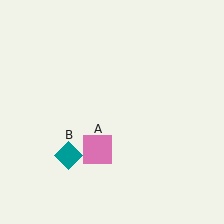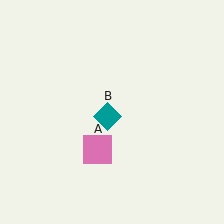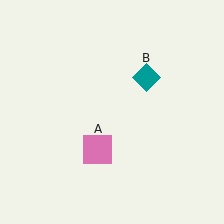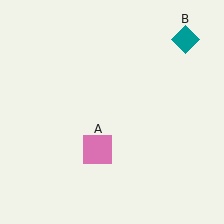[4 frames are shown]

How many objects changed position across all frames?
1 object changed position: teal diamond (object B).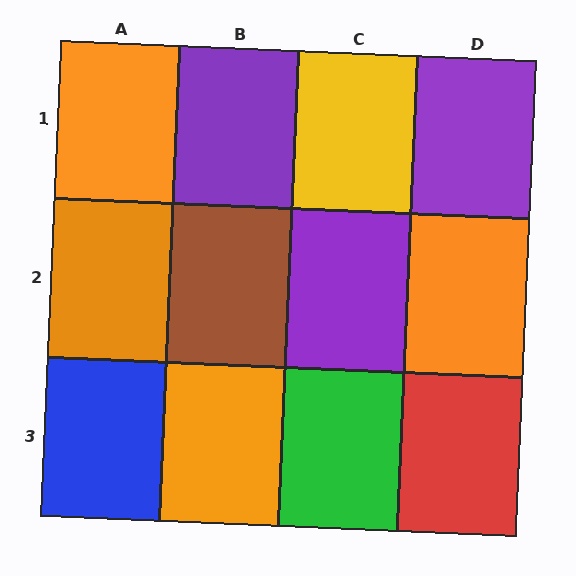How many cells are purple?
3 cells are purple.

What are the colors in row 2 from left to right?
Orange, brown, purple, orange.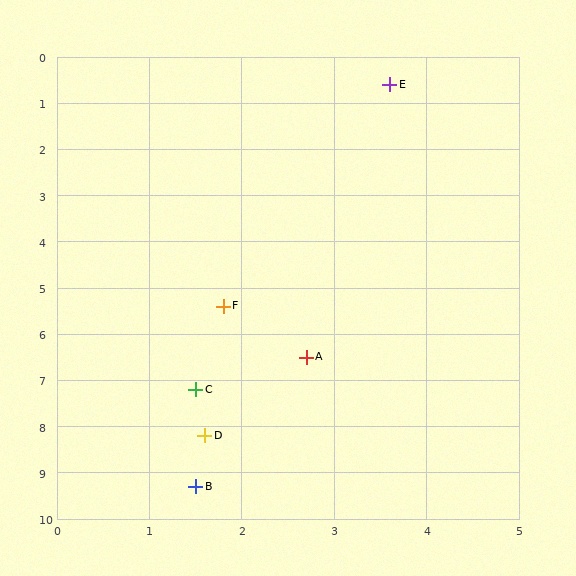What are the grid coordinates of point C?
Point C is at approximately (1.5, 7.2).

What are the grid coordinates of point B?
Point B is at approximately (1.5, 9.3).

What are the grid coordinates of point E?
Point E is at approximately (3.6, 0.6).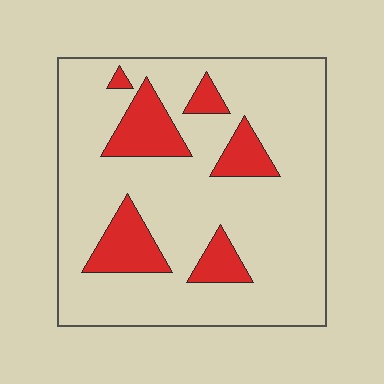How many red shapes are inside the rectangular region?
6.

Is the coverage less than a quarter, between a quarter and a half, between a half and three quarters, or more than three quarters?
Less than a quarter.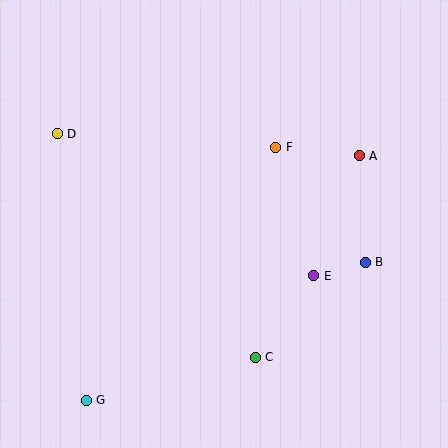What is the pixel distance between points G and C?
The distance between G and C is 174 pixels.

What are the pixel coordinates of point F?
Point F is at (276, 147).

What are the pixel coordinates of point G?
Point G is at (86, 400).